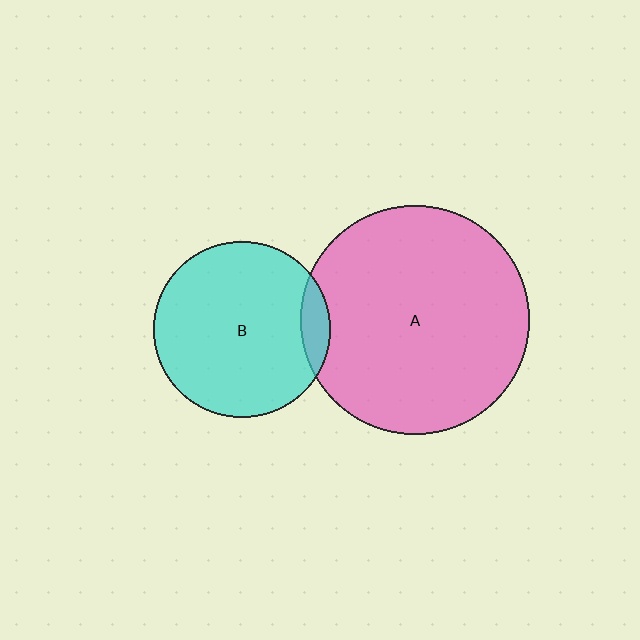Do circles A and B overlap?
Yes.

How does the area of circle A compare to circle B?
Approximately 1.7 times.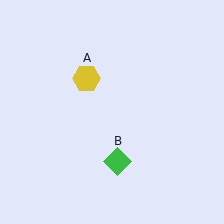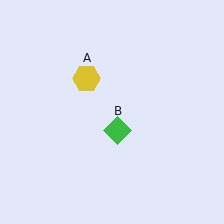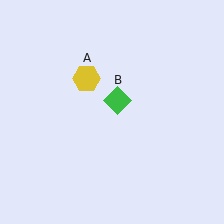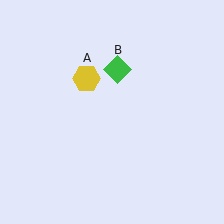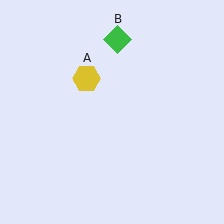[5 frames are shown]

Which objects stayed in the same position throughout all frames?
Yellow hexagon (object A) remained stationary.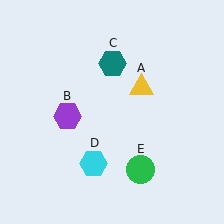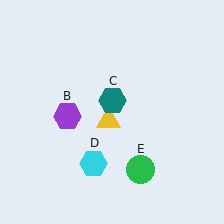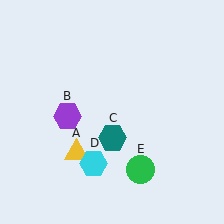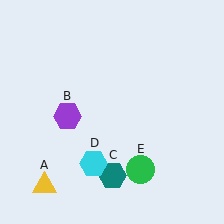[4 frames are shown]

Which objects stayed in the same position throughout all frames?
Purple hexagon (object B) and cyan hexagon (object D) and green circle (object E) remained stationary.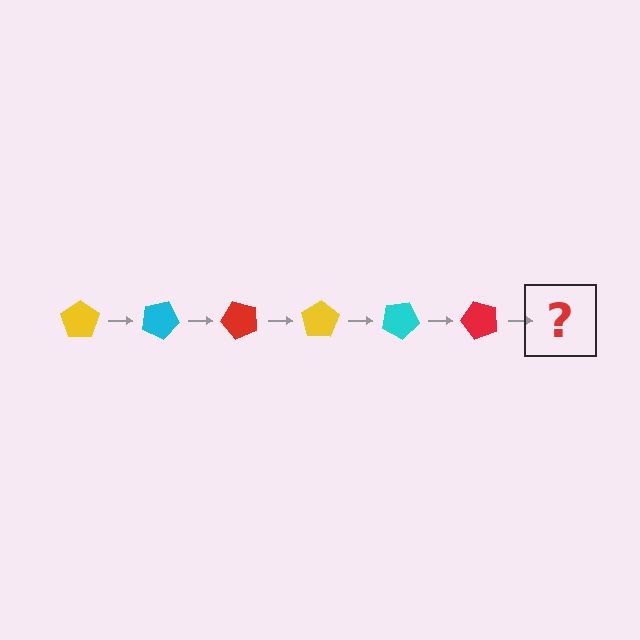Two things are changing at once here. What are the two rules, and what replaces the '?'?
The two rules are that it rotates 25 degrees each step and the color cycles through yellow, cyan, and red. The '?' should be a yellow pentagon, rotated 150 degrees from the start.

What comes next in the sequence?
The next element should be a yellow pentagon, rotated 150 degrees from the start.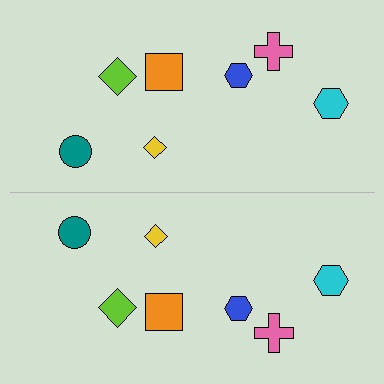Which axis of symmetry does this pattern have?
The pattern has a horizontal axis of symmetry running through the center of the image.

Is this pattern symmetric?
Yes, this pattern has bilateral (reflection) symmetry.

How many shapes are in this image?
There are 14 shapes in this image.